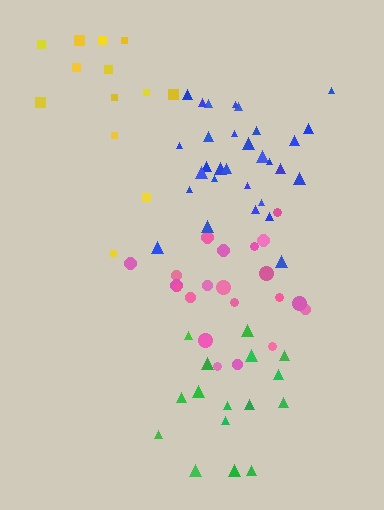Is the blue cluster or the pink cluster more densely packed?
Blue.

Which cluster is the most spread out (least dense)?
Yellow.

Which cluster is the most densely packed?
Blue.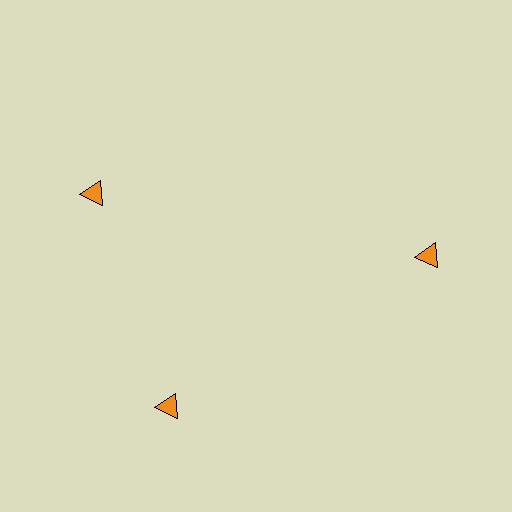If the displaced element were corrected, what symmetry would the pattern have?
It would have 3-fold rotational symmetry — the pattern would map onto itself every 120 degrees.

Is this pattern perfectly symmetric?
No. The 3 orange triangles are arranged in a ring, but one element near the 11 o'clock position is rotated out of alignment along the ring, breaking the 3-fold rotational symmetry.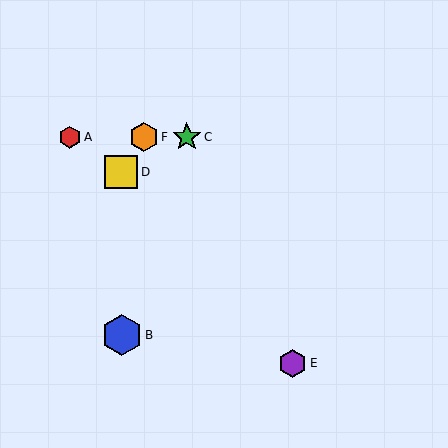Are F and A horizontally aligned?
Yes, both are at y≈137.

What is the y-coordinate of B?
Object B is at y≈335.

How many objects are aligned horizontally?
3 objects (A, C, F) are aligned horizontally.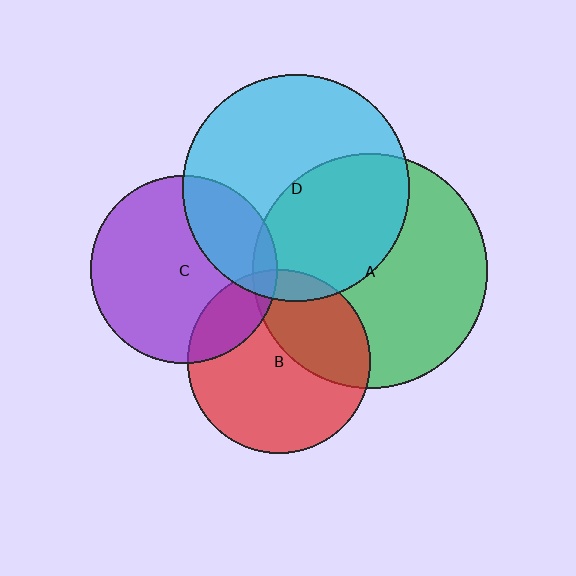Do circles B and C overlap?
Yes.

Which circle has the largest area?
Circle A (green).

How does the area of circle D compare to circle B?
Approximately 1.5 times.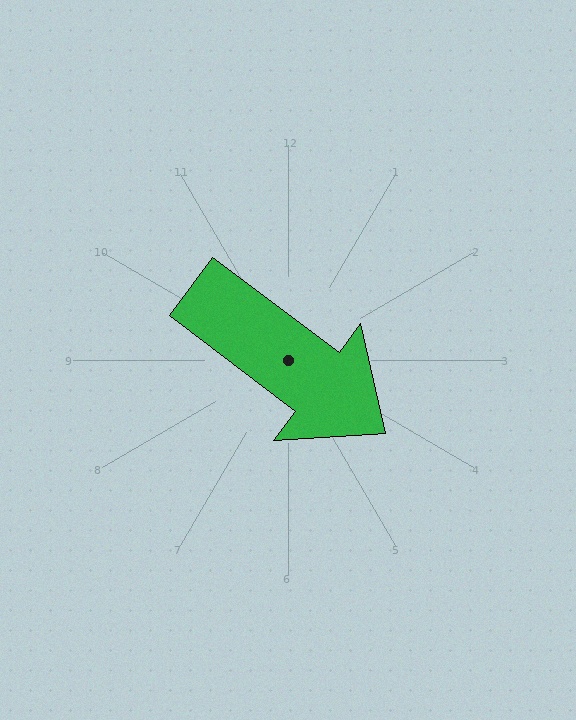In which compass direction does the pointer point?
Southeast.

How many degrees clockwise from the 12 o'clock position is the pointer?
Approximately 127 degrees.